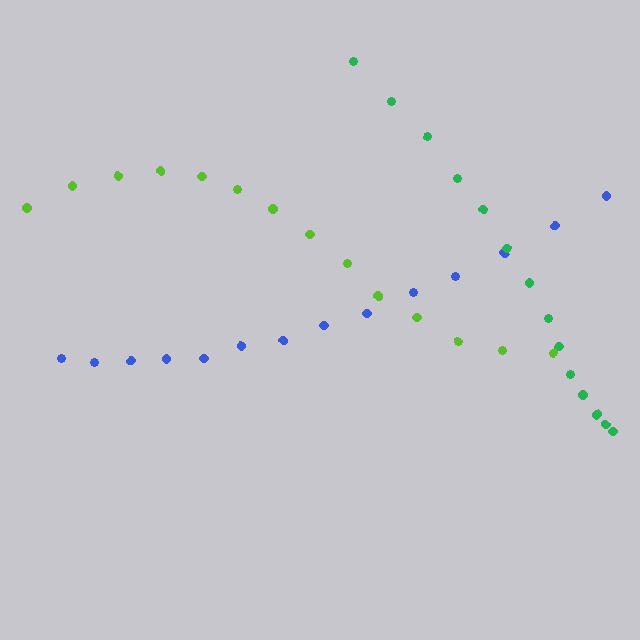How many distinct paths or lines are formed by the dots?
There are 3 distinct paths.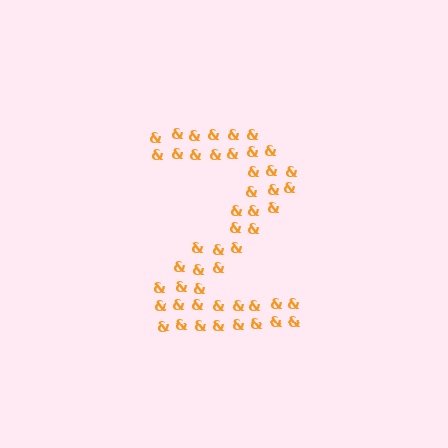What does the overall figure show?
The overall figure shows the digit 2.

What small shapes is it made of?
It is made of small ampersands.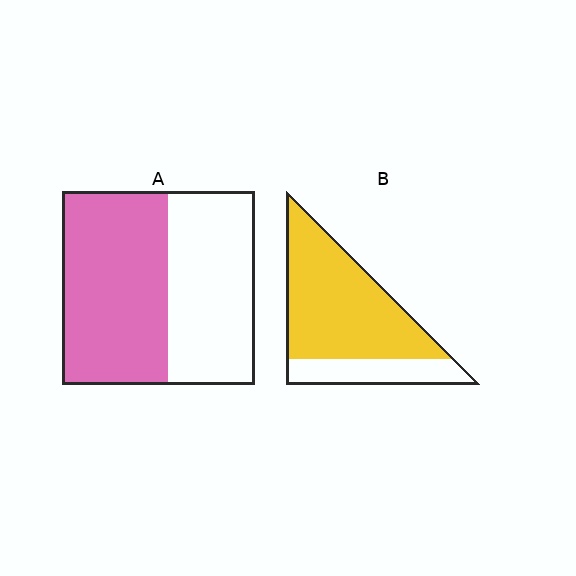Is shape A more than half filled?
Yes.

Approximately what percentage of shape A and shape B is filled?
A is approximately 55% and B is approximately 75%.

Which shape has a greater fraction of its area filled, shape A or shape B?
Shape B.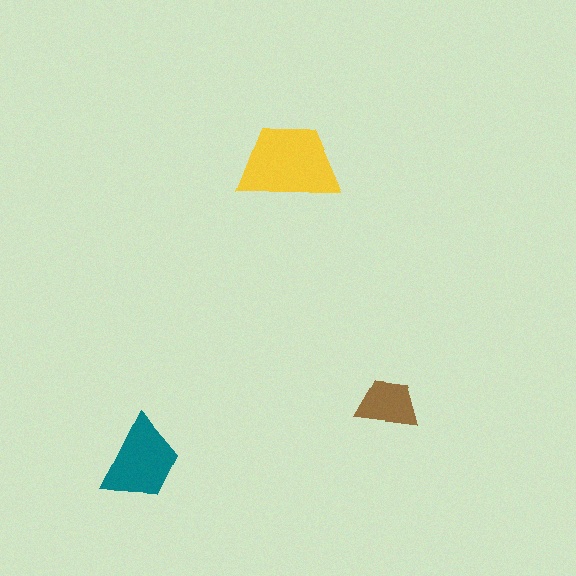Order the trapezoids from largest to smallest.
the yellow one, the teal one, the brown one.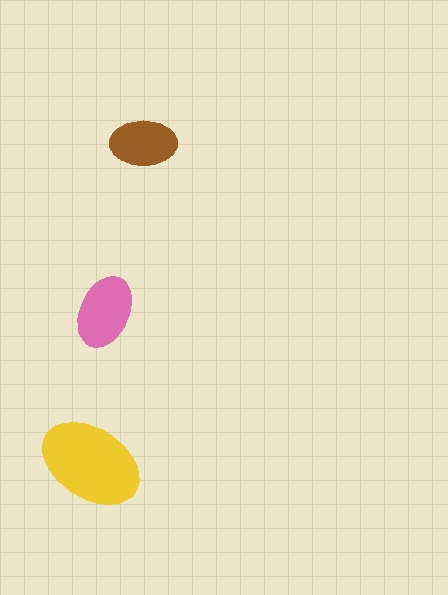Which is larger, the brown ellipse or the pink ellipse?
The pink one.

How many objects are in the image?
There are 3 objects in the image.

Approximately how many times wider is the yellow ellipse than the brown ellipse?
About 1.5 times wider.